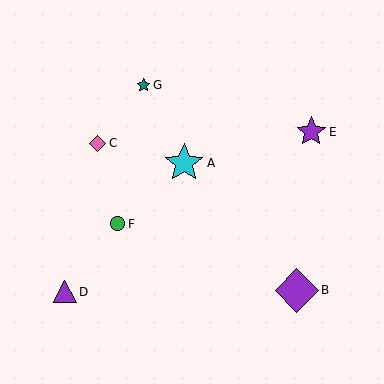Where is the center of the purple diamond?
The center of the purple diamond is at (297, 290).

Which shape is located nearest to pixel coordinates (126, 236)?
The green circle (labeled F) at (118, 224) is nearest to that location.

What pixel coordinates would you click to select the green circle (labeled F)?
Click at (118, 224) to select the green circle F.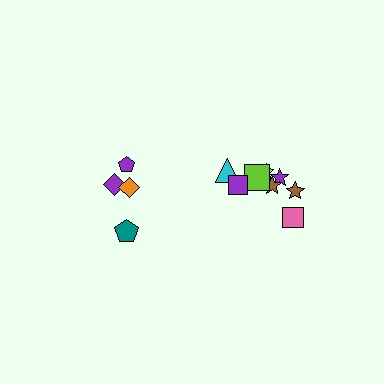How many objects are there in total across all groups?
There are 12 objects.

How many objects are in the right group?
There are 8 objects.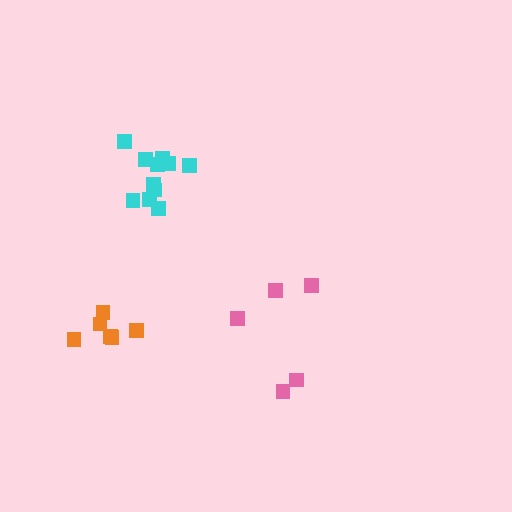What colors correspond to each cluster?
The clusters are colored: pink, cyan, orange.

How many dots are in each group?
Group 1: 5 dots, Group 2: 11 dots, Group 3: 6 dots (22 total).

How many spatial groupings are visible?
There are 3 spatial groupings.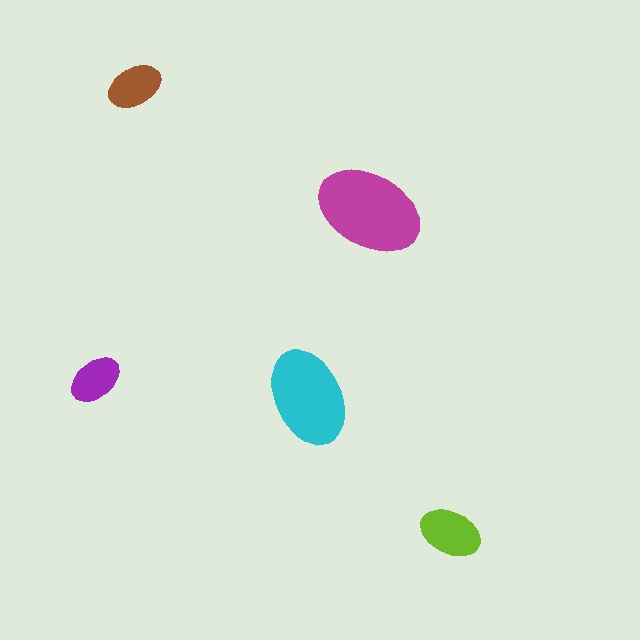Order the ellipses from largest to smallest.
the magenta one, the cyan one, the lime one, the brown one, the purple one.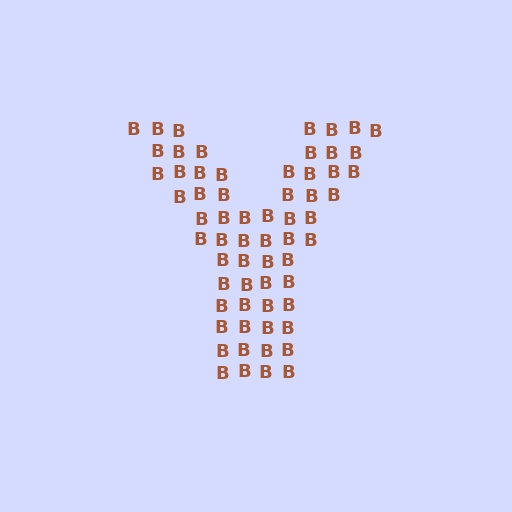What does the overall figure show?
The overall figure shows the letter Y.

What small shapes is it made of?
It is made of small letter B's.